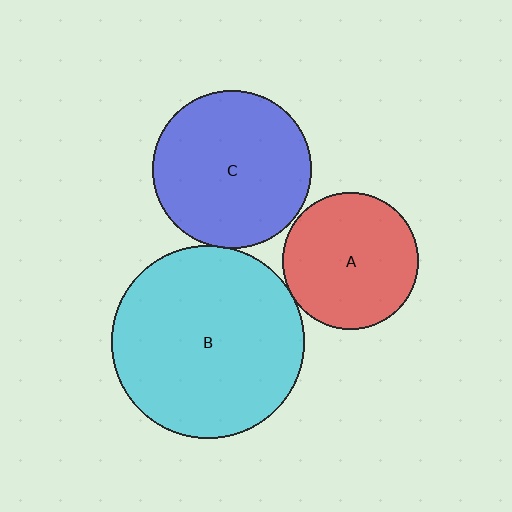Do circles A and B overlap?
Yes.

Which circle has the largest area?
Circle B (cyan).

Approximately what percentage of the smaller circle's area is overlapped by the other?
Approximately 5%.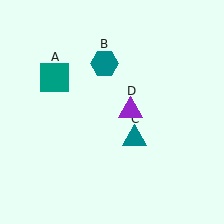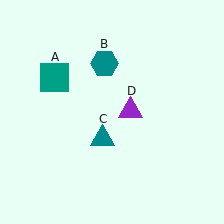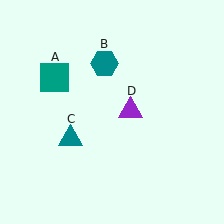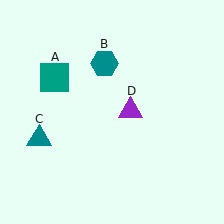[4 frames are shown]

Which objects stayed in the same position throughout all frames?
Teal square (object A) and teal hexagon (object B) and purple triangle (object D) remained stationary.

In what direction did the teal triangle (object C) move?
The teal triangle (object C) moved left.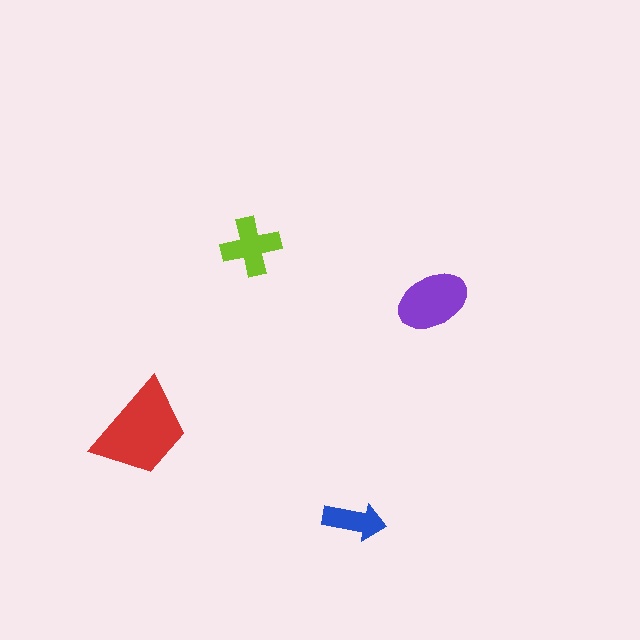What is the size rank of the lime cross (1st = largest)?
3rd.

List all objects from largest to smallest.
The red trapezoid, the purple ellipse, the lime cross, the blue arrow.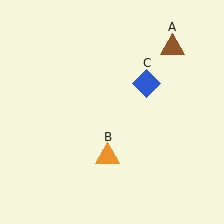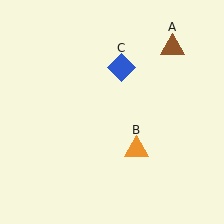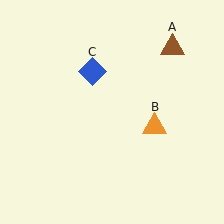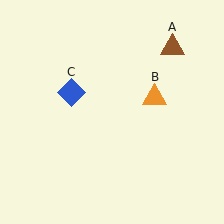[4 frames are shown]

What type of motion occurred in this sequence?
The orange triangle (object B), blue diamond (object C) rotated counterclockwise around the center of the scene.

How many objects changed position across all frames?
2 objects changed position: orange triangle (object B), blue diamond (object C).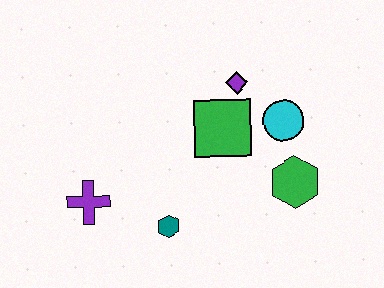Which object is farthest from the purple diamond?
The purple cross is farthest from the purple diamond.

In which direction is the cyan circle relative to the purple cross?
The cyan circle is to the right of the purple cross.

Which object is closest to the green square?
The purple diamond is closest to the green square.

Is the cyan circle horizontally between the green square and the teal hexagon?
No